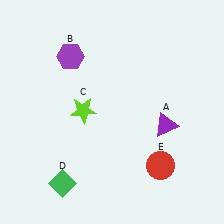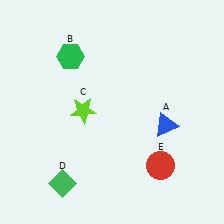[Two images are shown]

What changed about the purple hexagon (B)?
In Image 1, B is purple. In Image 2, it changed to green.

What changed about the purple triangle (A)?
In Image 1, A is purple. In Image 2, it changed to blue.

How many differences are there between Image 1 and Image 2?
There are 2 differences between the two images.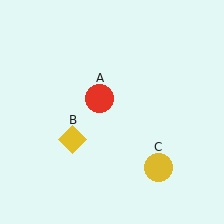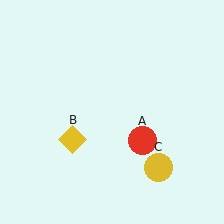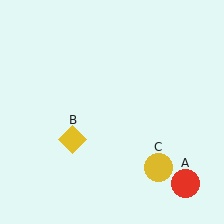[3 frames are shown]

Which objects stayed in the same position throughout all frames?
Yellow diamond (object B) and yellow circle (object C) remained stationary.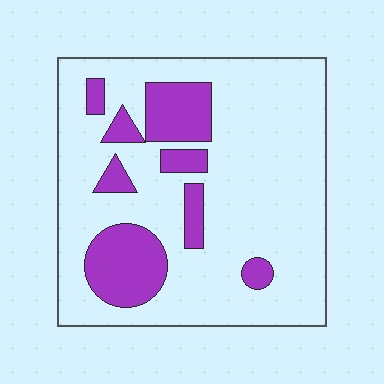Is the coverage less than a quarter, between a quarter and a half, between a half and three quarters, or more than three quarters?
Less than a quarter.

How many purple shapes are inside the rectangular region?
8.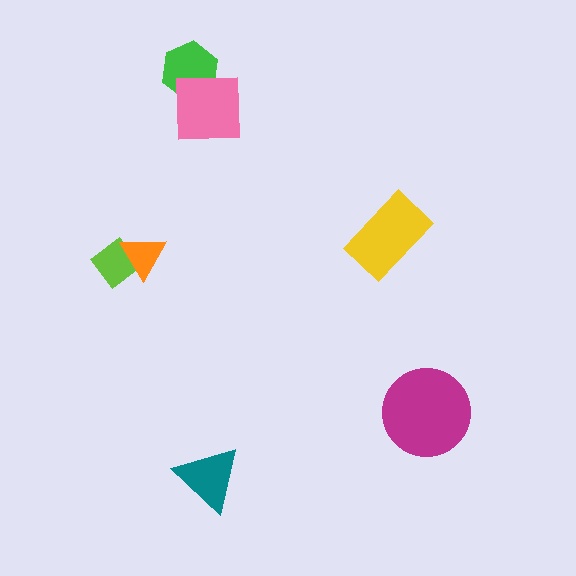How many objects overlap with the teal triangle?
0 objects overlap with the teal triangle.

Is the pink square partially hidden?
No, no other shape covers it.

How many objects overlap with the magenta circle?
0 objects overlap with the magenta circle.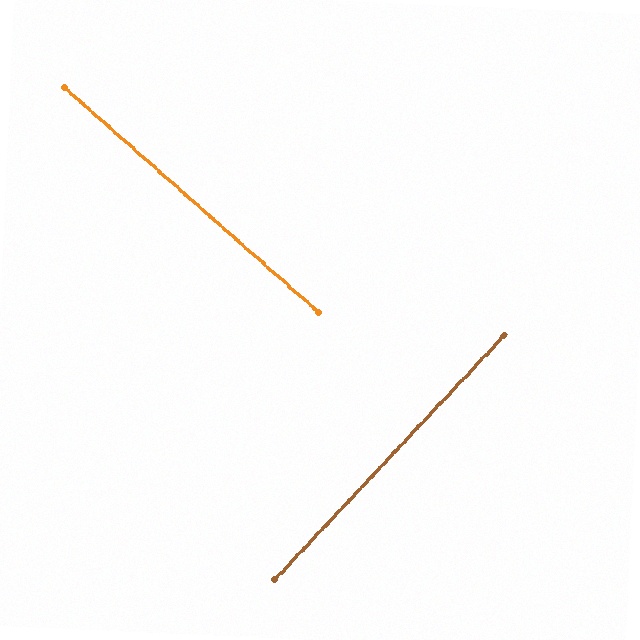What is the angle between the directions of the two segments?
Approximately 88 degrees.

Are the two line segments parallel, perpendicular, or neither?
Perpendicular — they meet at approximately 88°.